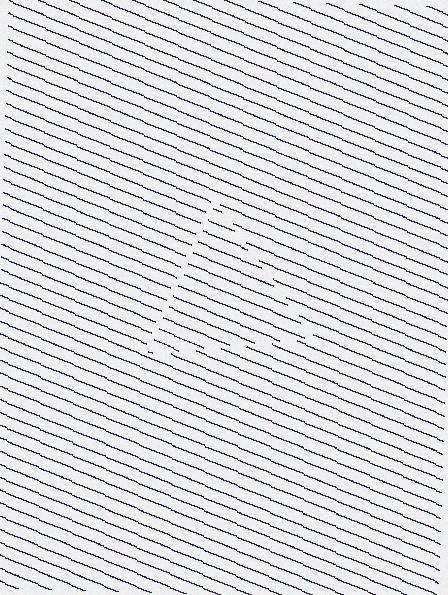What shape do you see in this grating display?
An illusory triangle. The interior of the shape contains the same grating, shifted by half a period — the contour is defined by the phase discontinuity where line-ends from the inner and outer gratings abut.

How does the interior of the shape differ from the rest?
The interior of the shape contains the same grating, shifted by half a period — the contour is defined by the phase discontinuity where line-ends from the inner and outer gratings abut.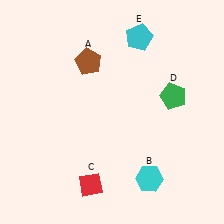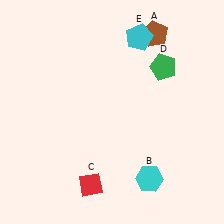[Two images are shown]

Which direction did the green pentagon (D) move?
The green pentagon (D) moved up.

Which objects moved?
The objects that moved are: the brown pentagon (A), the green pentagon (D).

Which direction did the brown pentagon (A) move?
The brown pentagon (A) moved right.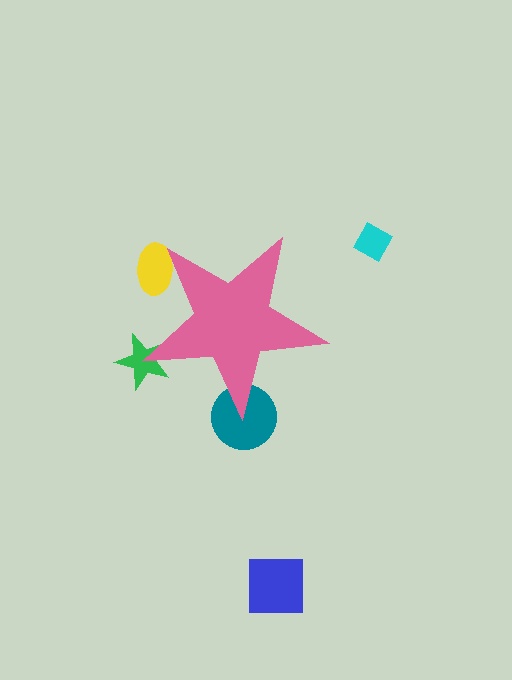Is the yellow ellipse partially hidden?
Yes, the yellow ellipse is partially hidden behind the pink star.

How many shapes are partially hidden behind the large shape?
3 shapes are partially hidden.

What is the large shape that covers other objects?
A pink star.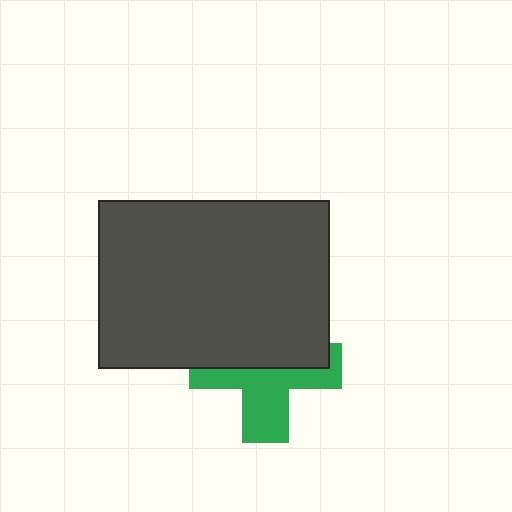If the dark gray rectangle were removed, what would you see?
You would see the complete green cross.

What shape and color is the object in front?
The object in front is a dark gray rectangle.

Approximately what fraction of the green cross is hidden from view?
Roughly 51% of the green cross is hidden behind the dark gray rectangle.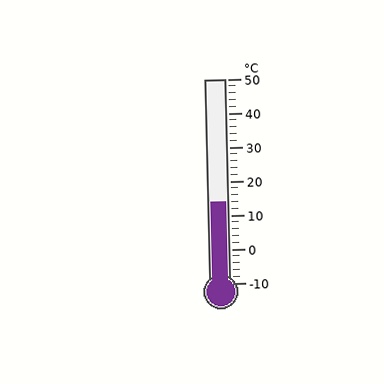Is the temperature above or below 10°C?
The temperature is above 10°C.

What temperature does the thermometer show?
The thermometer shows approximately 14°C.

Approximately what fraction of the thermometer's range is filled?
The thermometer is filled to approximately 40% of its range.